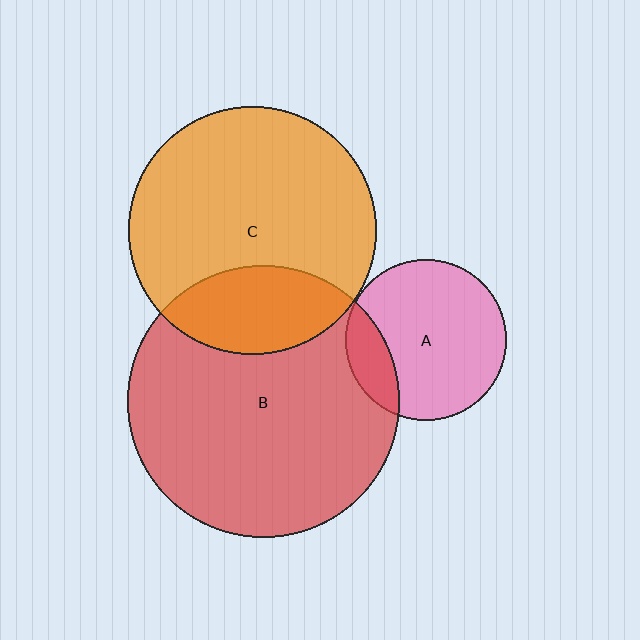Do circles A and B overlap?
Yes.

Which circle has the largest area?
Circle B (red).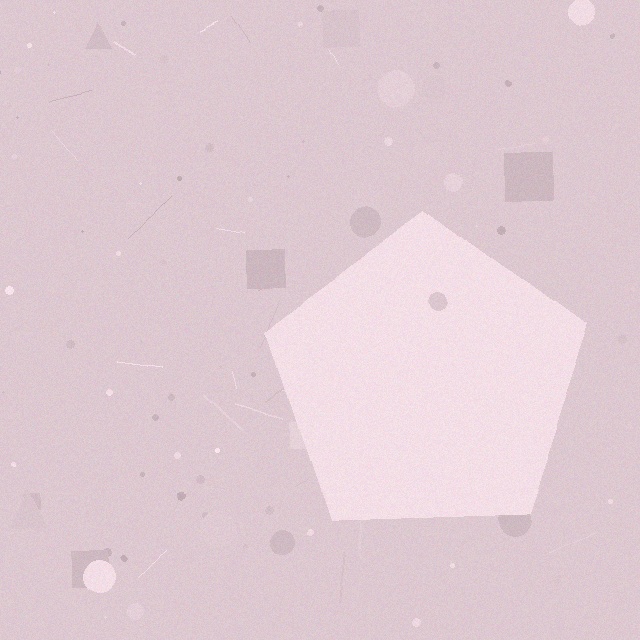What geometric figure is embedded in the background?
A pentagon is embedded in the background.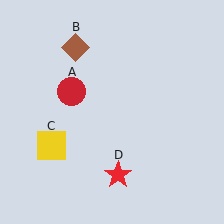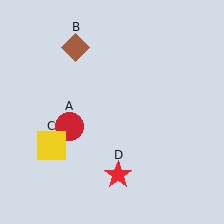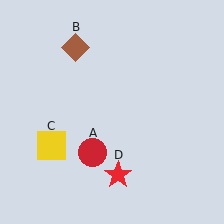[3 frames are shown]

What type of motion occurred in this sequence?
The red circle (object A) rotated counterclockwise around the center of the scene.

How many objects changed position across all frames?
1 object changed position: red circle (object A).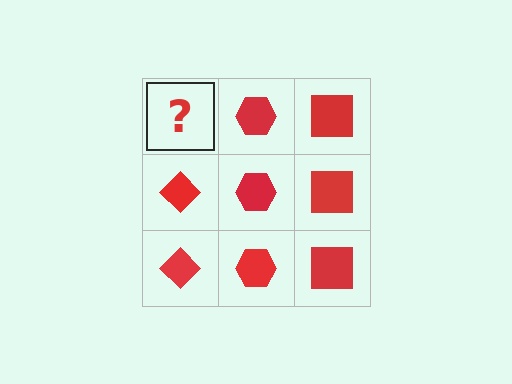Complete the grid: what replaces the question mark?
The question mark should be replaced with a red diamond.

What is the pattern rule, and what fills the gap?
The rule is that each column has a consistent shape. The gap should be filled with a red diamond.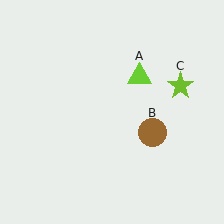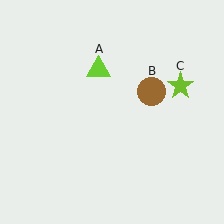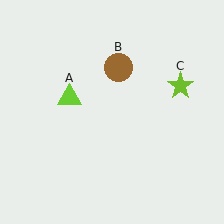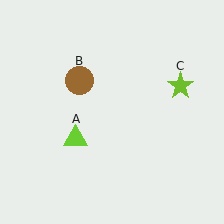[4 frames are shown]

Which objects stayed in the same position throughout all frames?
Lime star (object C) remained stationary.